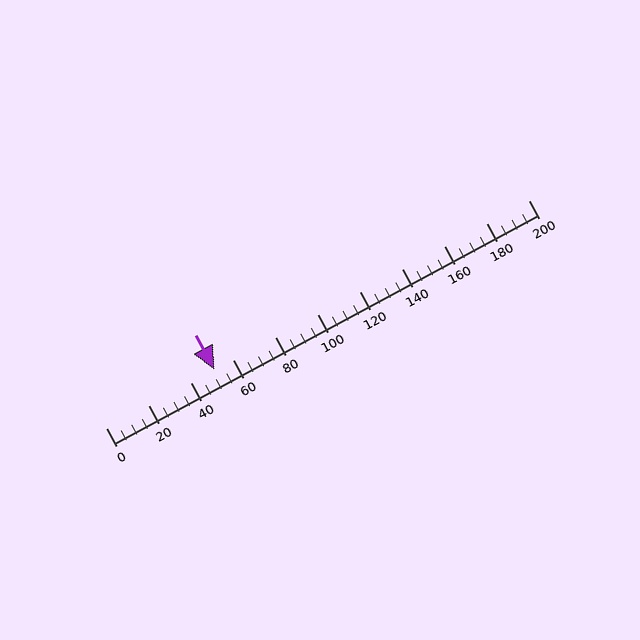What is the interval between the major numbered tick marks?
The major tick marks are spaced 20 units apart.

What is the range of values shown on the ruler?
The ruler shows values from 0 to 200.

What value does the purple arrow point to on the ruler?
The purple arrow points to approximately 52.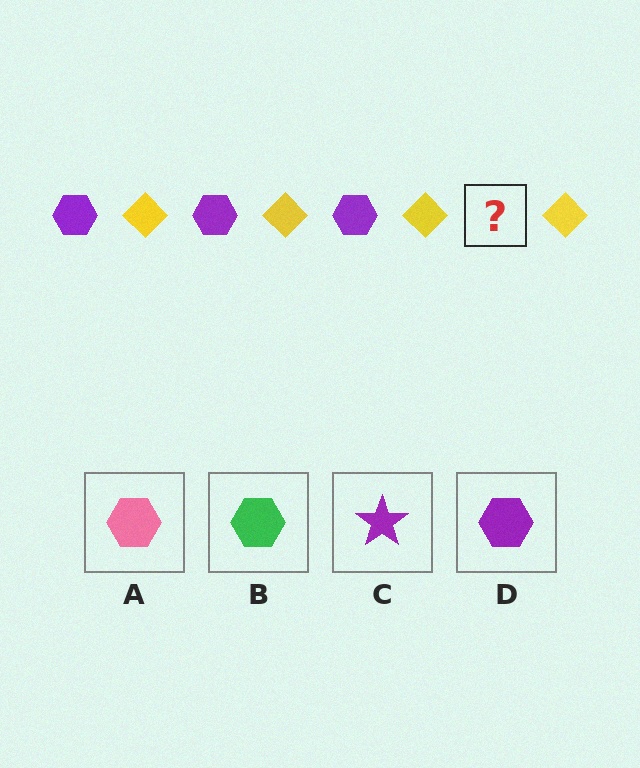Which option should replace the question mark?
Option D.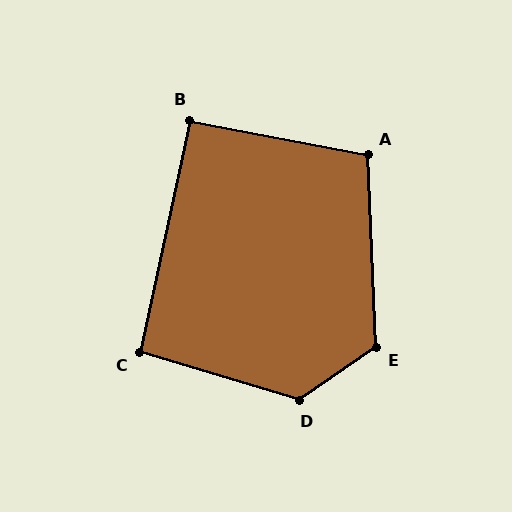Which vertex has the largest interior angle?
D, at approximately 128 degrees.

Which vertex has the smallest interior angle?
B, at approximately 91 degrees.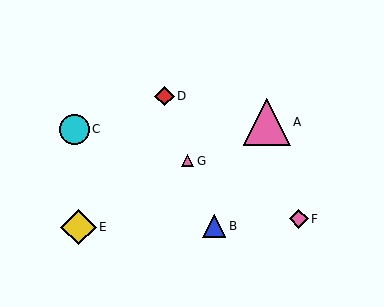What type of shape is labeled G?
Shape G is a pink triangle.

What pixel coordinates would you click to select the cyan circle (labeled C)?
Click at (74, 129) to select the cyan circle C.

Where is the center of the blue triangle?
The center of the blue triangle is at (214, 226).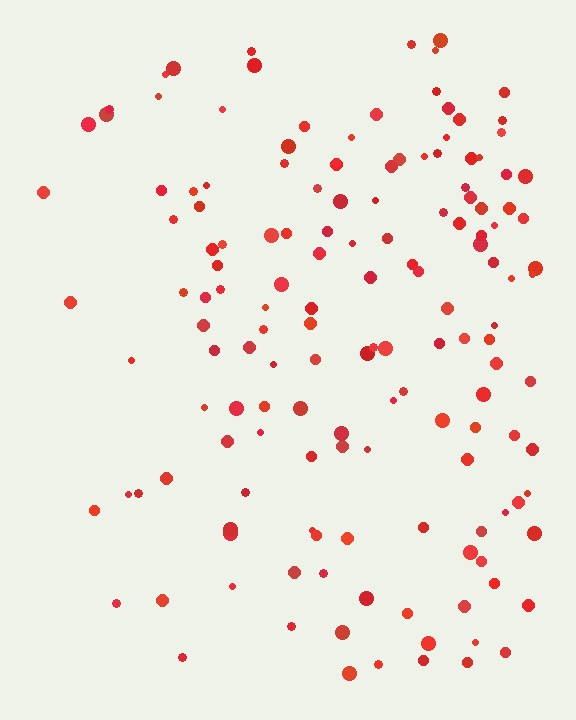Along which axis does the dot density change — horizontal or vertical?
Horizontal.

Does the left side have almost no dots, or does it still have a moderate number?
Still a moderate number, just noticeably fewer than the right.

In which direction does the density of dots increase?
From left to right, with the right side densest.